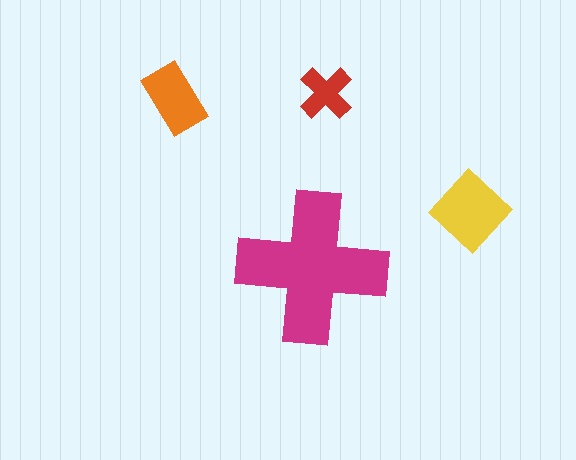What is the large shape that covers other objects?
A magenta cross.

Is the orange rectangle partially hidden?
No, the orange rectangle is fully visible.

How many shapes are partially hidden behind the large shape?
0 shapes are partially hidden.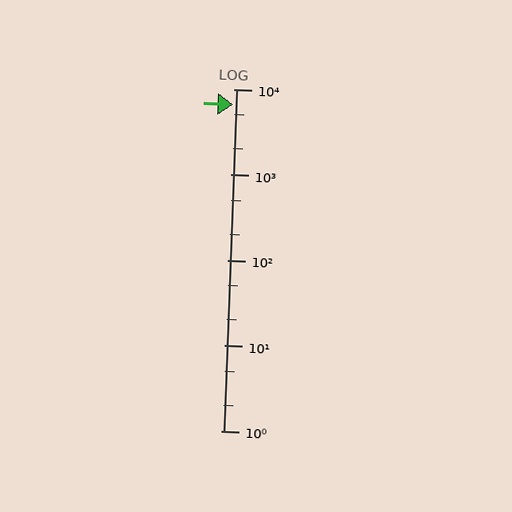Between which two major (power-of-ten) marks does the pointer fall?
The pointer is between 1000 and 10000.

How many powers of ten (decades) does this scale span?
The scale spans 4 decades, from 1 to 10000.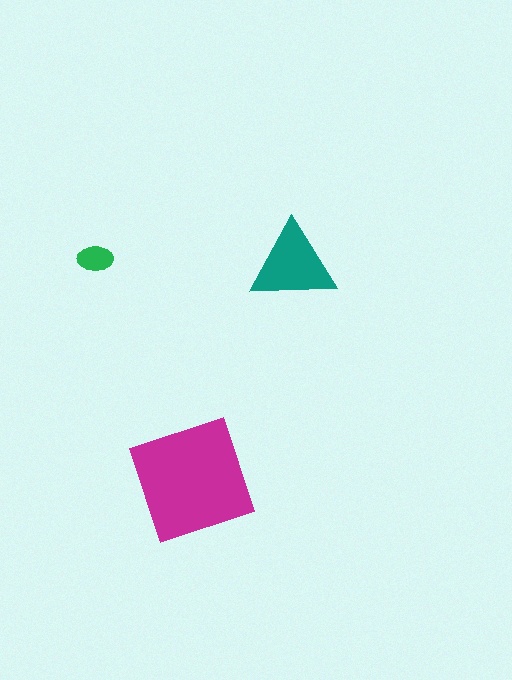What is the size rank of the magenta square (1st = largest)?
1st.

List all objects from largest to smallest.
The magenta square, the teal triangle, the green ellipse.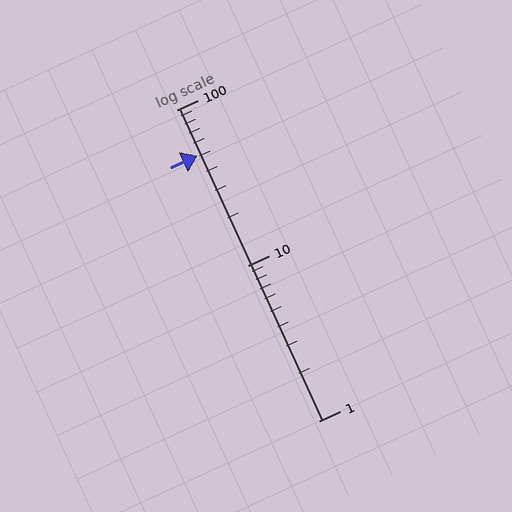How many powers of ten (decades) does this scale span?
The scale spans 2 decades, from 1 to 100.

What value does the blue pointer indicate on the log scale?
The pointer indicates approximately 51.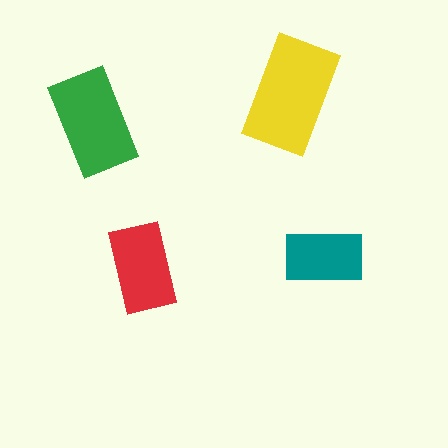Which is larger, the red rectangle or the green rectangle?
The green one.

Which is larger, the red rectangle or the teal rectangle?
The red one.